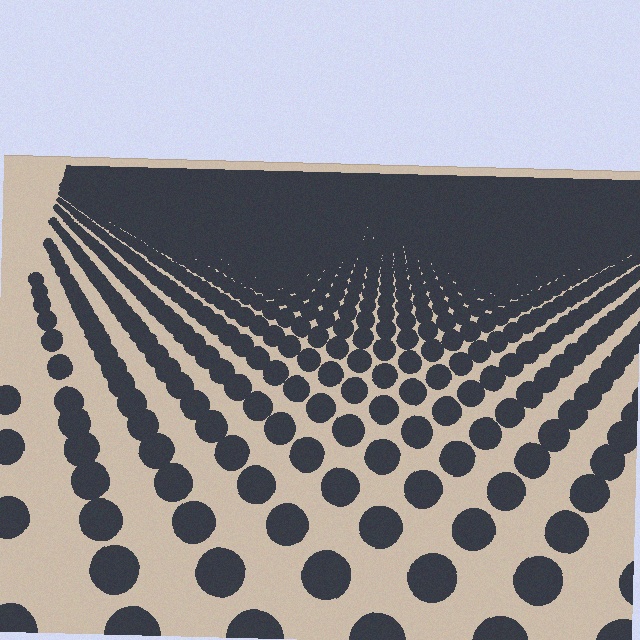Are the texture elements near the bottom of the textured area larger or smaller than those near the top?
Larger. Near the bottom, elements are closer to the viewer and appear at a bigger on-screen size.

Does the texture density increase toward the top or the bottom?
Density increases toward the top.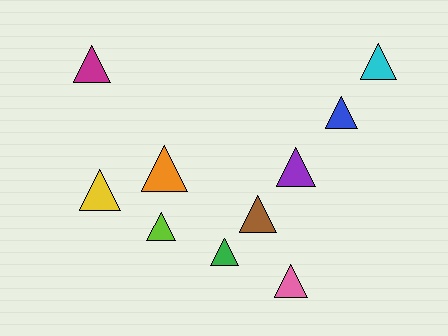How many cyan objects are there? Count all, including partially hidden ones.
There is 1 cyan object.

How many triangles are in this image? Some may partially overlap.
There are 10 triangles.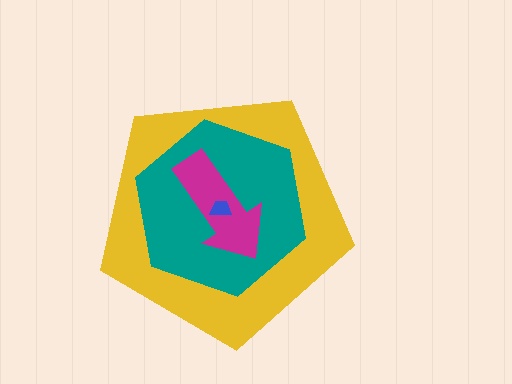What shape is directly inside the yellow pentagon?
The teal hexagon.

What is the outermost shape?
The yellow pentagon.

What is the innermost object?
The blue trapezoid.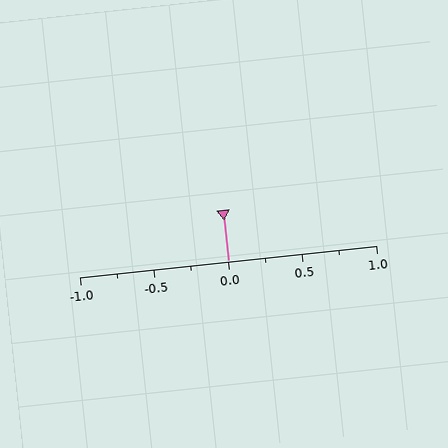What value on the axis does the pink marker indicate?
The marker indicates approximately 0.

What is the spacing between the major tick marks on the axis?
The major ticks are spaced 0.5 apart.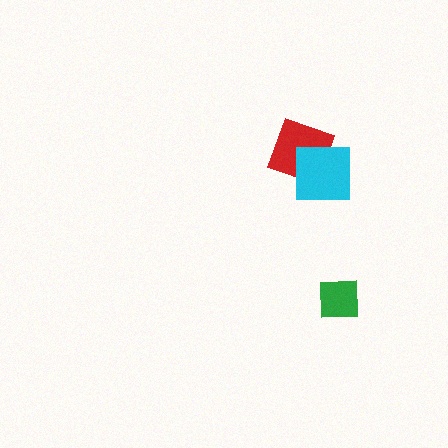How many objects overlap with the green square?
0 objects overlap with the green square.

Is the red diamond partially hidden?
Yes, it is partially covered by another shape.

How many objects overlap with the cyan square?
1 object overlaps with the cyan square.